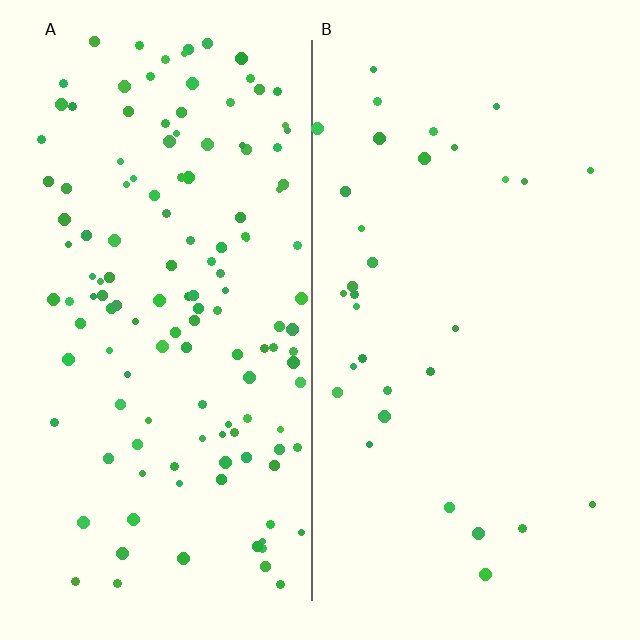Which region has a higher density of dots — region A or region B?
A (the left).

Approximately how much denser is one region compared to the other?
Approximately 4.2× — region A over region B.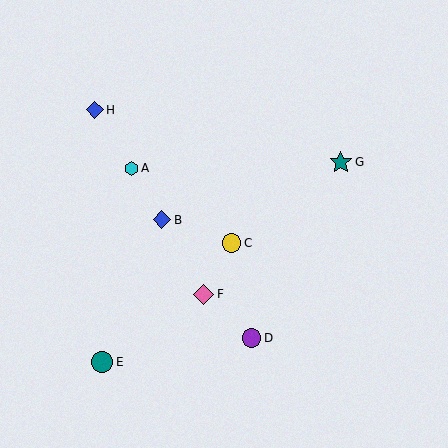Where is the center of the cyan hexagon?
The center of the cyan hexagon is at (131, 168).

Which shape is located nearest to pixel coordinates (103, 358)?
The teal circle (labeled E) at (102, 362) is nearest to that location.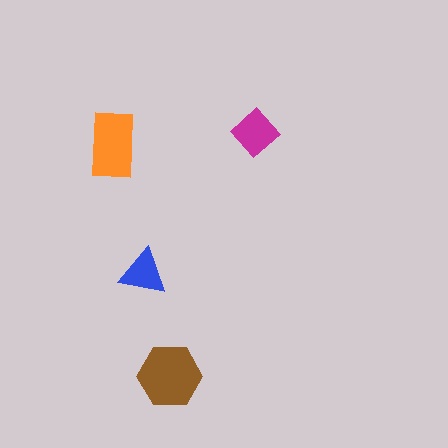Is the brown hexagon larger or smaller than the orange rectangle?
Larger.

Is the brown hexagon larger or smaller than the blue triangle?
Larger.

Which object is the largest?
The brown hexagon.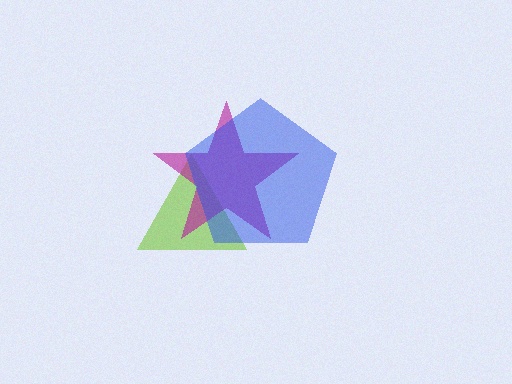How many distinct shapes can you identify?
There are 3 distinct shapes: a lime triangle, a magenta star, a blue pentagon.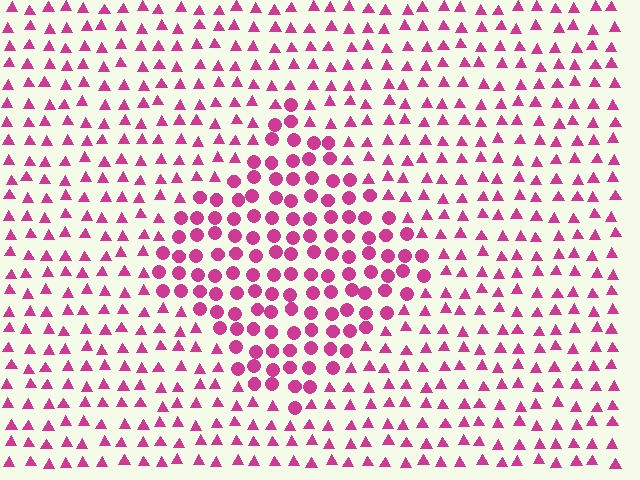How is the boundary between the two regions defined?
The boundary is defined by a change in element shape: circles inside vs. triangles outside. All elements share the same color and spacing.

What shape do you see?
I see a diamond.